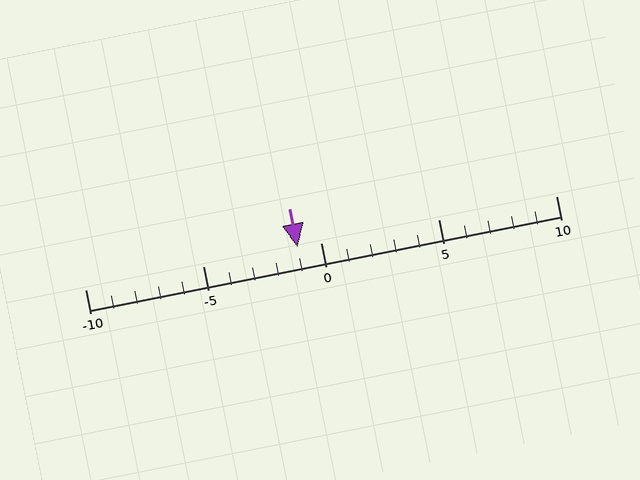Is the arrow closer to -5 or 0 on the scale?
The arrow is closer to 0.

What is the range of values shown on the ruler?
The ruler shows values from -10 to 10.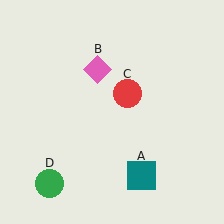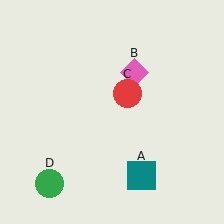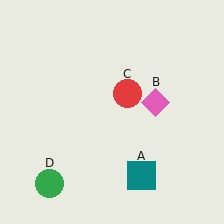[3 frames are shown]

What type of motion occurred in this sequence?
The pink diamond (object B) rotated clockwise around the center of the scene.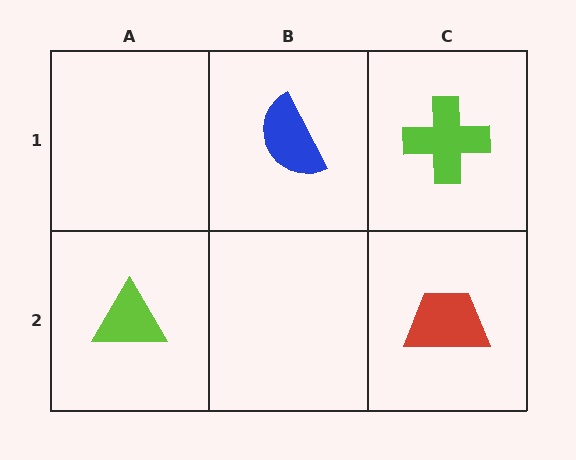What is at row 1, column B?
A blue semicircle.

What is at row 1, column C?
A lime cross.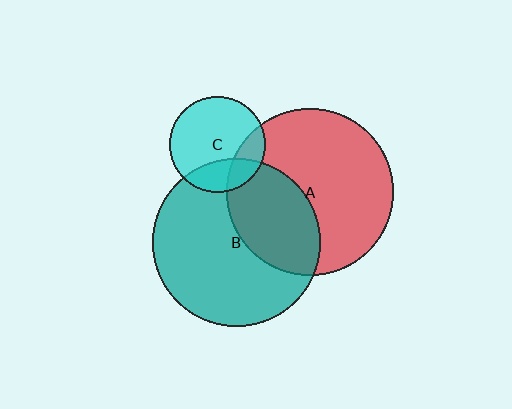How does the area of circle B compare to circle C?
Approximately 3.1 times.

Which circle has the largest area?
Circle B (teal).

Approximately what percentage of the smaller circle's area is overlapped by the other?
Approximately 35%.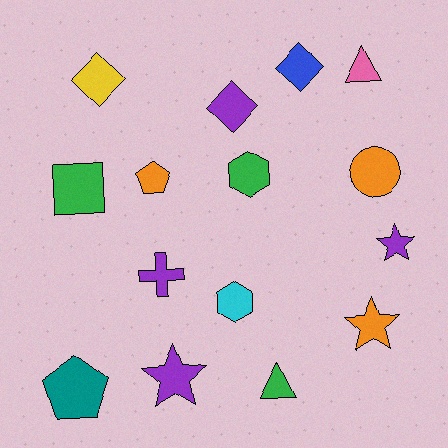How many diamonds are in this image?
There are 3 diamonds.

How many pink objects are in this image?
There is 1 pink object.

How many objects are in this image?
There are 15 objects.